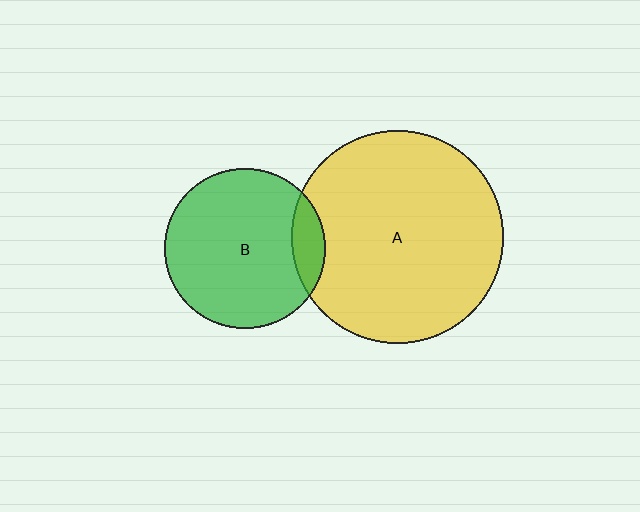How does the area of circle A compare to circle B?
Approximately 1.7 times.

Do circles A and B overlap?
Yes.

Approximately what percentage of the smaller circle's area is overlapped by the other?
Approximately 10%.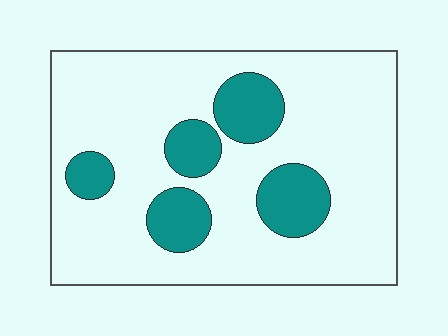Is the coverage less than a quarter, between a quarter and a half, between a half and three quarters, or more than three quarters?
Less than a quarter.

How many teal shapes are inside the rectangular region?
5.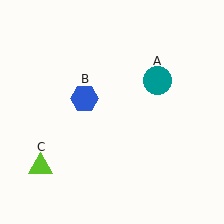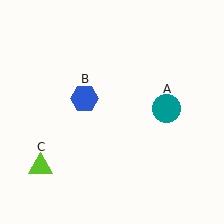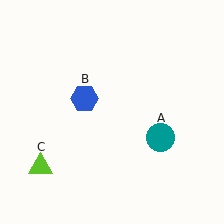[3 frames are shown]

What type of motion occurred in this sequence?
The teal circle (object A) rotated clockwise around the center of the scene.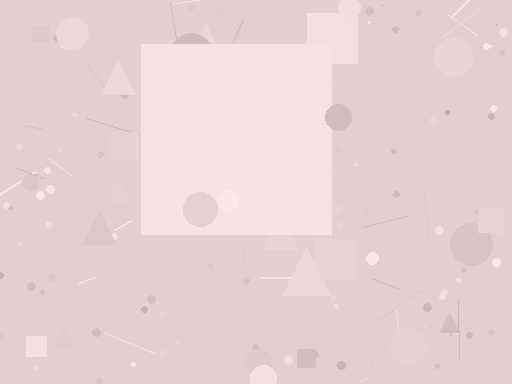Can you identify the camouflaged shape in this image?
The camouflaged shape is a square.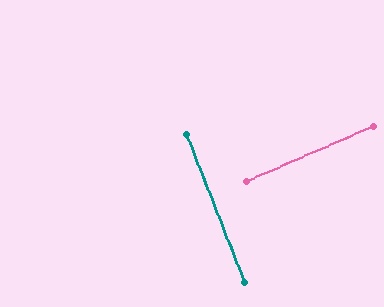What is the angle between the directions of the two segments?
Approximately 88 degrees.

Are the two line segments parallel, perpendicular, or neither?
Perpendicular — they meet at approximately 88°.